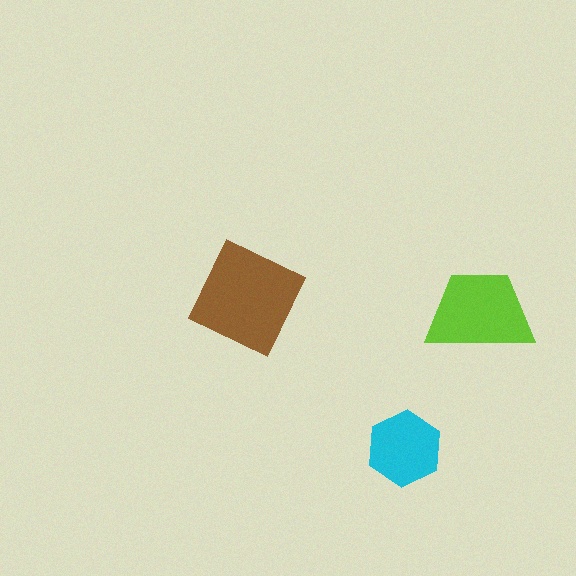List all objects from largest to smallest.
The brown diamond, the lime trapezoid, the cyan hexagon.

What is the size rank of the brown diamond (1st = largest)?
1st.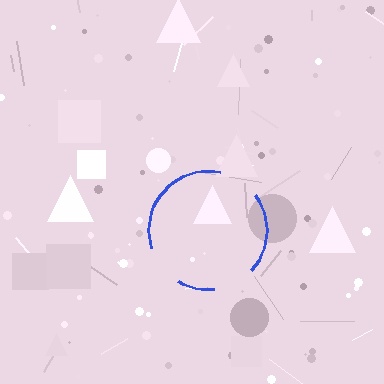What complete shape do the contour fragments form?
The contour fragments form a circle.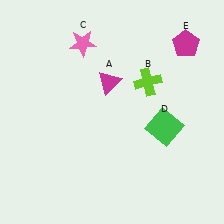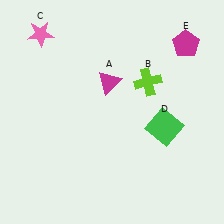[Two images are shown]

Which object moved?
The pink star (C) moved left.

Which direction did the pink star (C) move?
The pink star (C) moved left.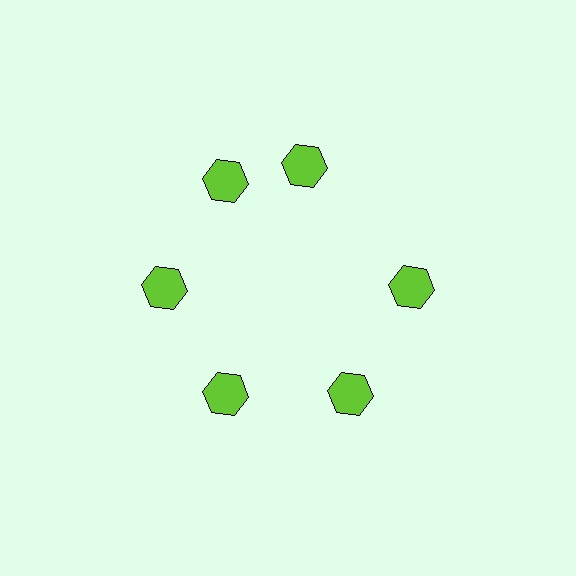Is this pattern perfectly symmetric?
No. The 6 lime hexagons are arranged in a ring, but one element near the 1 o'clock position is rotated out of alignment along the ring, breaking the 6-fold rotational symmetry.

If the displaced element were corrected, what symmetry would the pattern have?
It would have 6-fold rotational symmetry — the pattern would map onto itself every 60 degrees.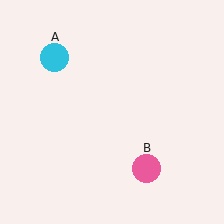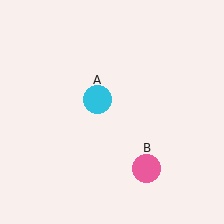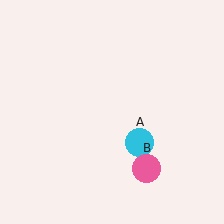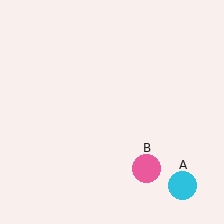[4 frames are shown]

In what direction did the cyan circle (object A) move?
The cyan circle (object A) moved down and to the right.